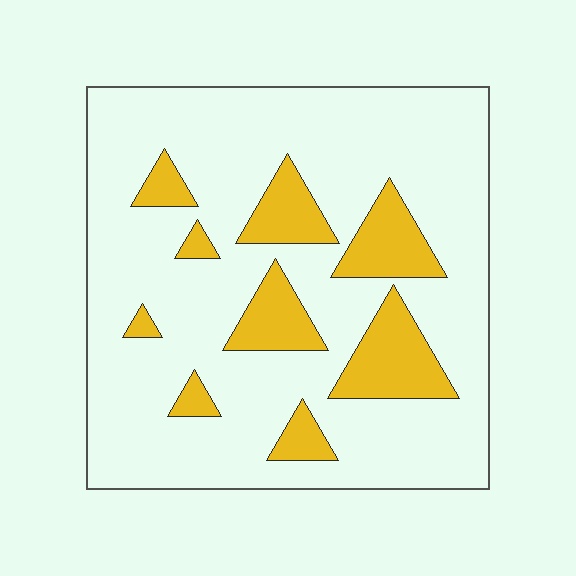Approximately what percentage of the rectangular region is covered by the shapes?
Approximately 20%.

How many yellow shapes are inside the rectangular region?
9.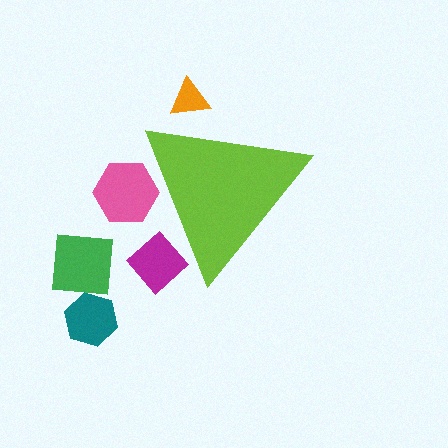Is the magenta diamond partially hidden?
Yes, the magenta diamond is partially hidden behind the lime triangle.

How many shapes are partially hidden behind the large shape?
3 shapes are partially hidden.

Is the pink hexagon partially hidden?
Yes, the pink hexagon is partially hidden behind the lime triangle.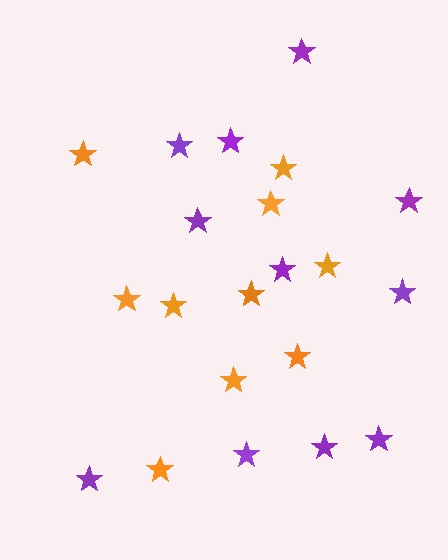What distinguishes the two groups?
There are 2 groups: one group of orange stars (10) and one group of purple stars (11).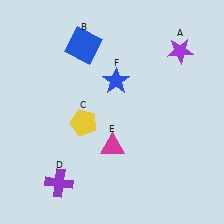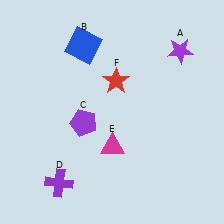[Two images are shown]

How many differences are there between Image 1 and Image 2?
There are 2 differences between the two images.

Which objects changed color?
C changed from yellow to purple. F changed from blue to red.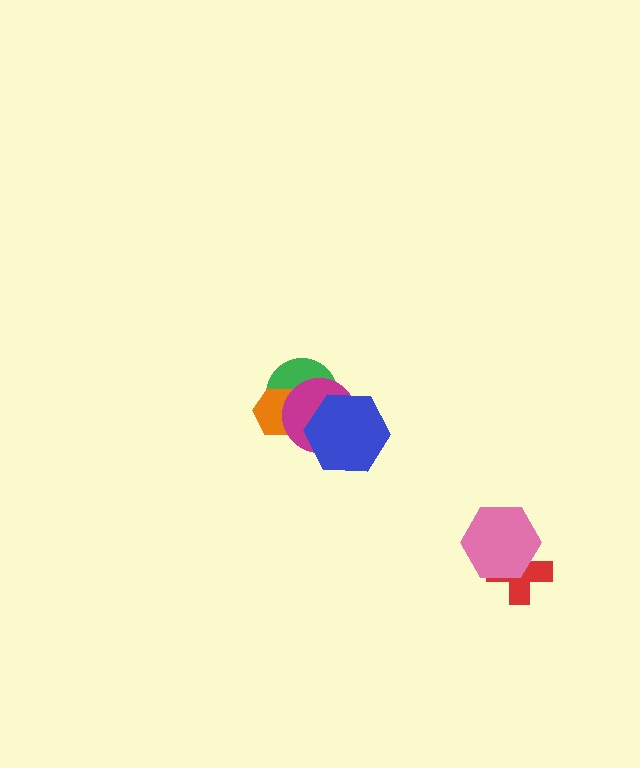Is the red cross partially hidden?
Yes, it is partially covered by another shape.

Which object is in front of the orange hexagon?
The magenta circle is in front of the orange hexagon.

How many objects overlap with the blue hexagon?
2 objects overlap with the blue hexagon.